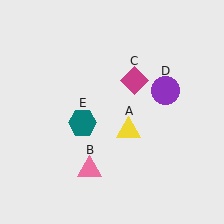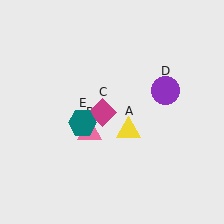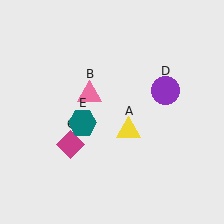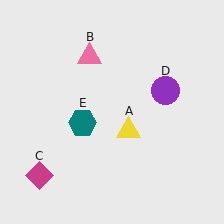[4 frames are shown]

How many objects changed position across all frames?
2 objects changed position: pink triangle (object B), magenta diamond (object C).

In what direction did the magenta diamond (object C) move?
The magenta diamond (object C) moved down and to the left.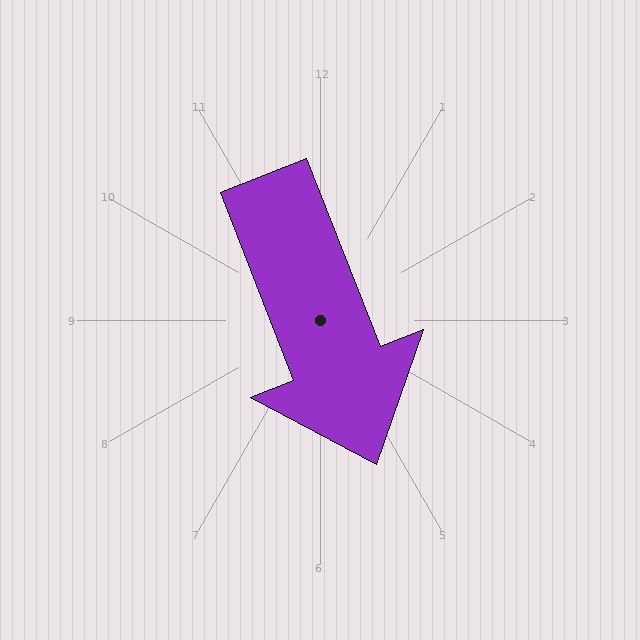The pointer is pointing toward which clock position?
Roughly 5 o'clock.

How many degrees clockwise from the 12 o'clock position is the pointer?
Approximately 159 degrees.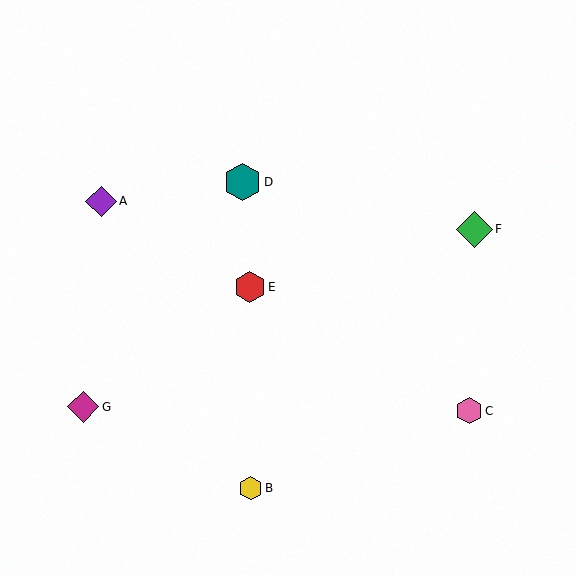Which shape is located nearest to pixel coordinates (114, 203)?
The purple diamond (labeled A) at (101, 201) is nearest to that location.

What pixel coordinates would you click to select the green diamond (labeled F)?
Click at (475, 229) to select the green diamond F.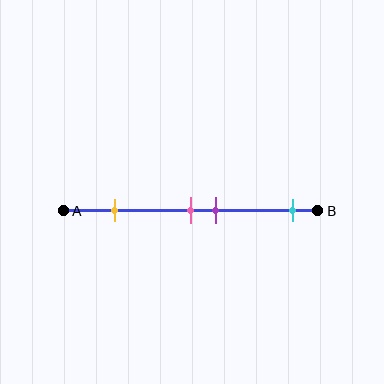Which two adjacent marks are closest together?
The pink and purple marks are the closest adjacent pair.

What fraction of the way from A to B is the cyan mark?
The cyan mark is approximately 90% (0.9) of the way from A to B.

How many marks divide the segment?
There are 4 marks dividing the segment.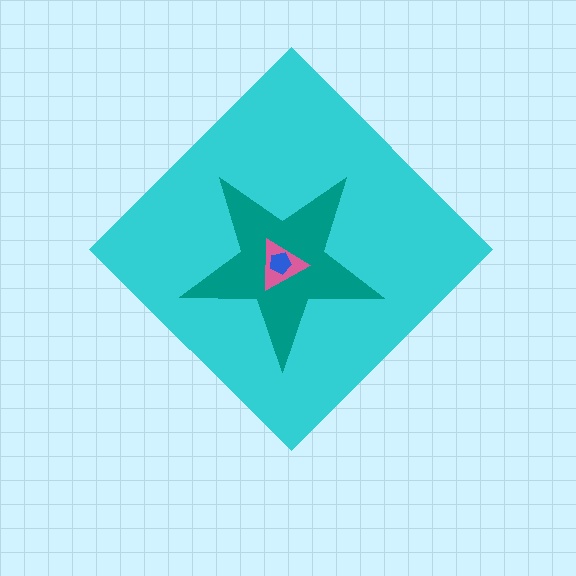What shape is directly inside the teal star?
The pink triangle.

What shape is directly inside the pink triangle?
The blue pentagon.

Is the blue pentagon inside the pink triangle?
Yes.